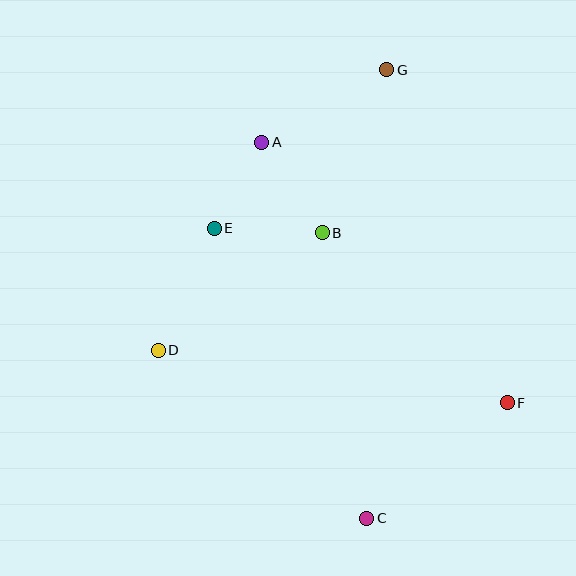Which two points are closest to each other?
Points A and E are closest to each other.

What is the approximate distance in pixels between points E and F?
The distance between E and F is approximately 341 pixels.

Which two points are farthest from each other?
Points C and G are farthest from each other.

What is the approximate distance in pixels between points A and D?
The distance between A and D is approximately 232 pixels.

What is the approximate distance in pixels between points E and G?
The distance between E and G is approximately 234 pixels.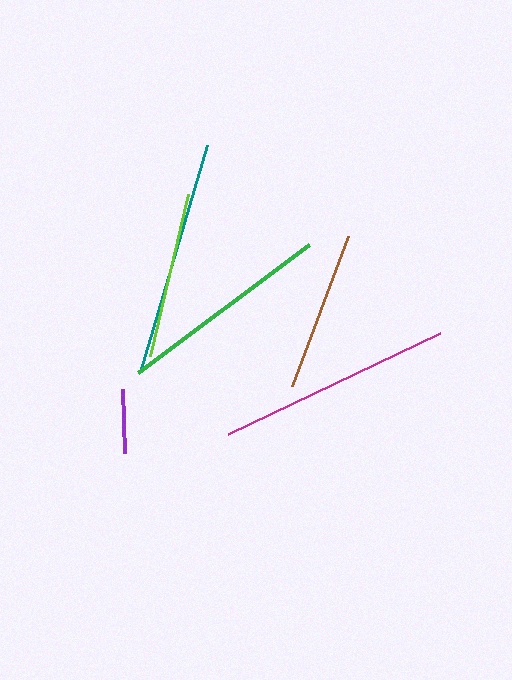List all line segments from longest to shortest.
From longest to shortest: teal, magenta, green, lime, brown, purple.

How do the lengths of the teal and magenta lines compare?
The teal and magenta lines are approximately the same length.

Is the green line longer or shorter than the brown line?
The green line is longer than the brown line.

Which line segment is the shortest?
The purple line is the shortest at approximately 64 pixels.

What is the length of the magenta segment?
The magenta segment is approximately 235 pixels long.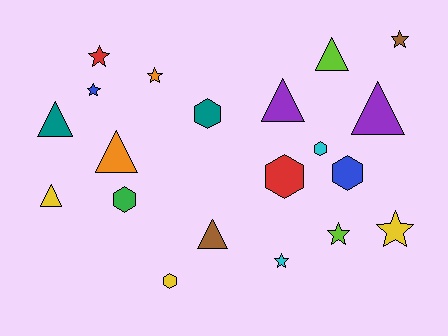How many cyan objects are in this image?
There are 2 cyan objects.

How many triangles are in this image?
There are 7 triangles.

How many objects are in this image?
There are 20 objects.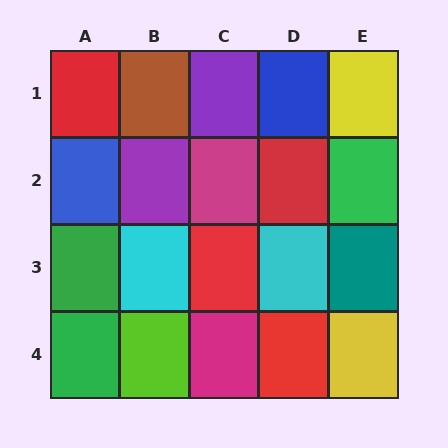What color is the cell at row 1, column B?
Brown.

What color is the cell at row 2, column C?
Magenta.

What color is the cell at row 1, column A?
Red.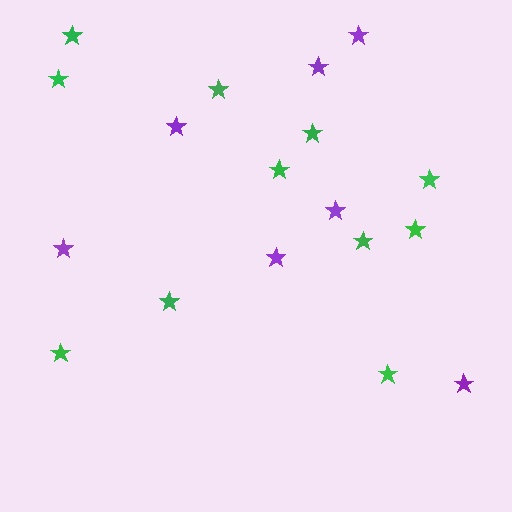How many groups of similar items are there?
There are 2 groups: one group of purple stars (7) and one group of green stars (11).